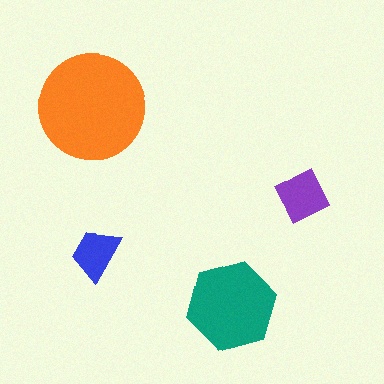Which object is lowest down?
The teal hexagon is bottommost.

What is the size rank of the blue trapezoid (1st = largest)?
4th.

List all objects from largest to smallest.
The orange circle, the teal hexagon, the purple diamond, the blue trapezoid.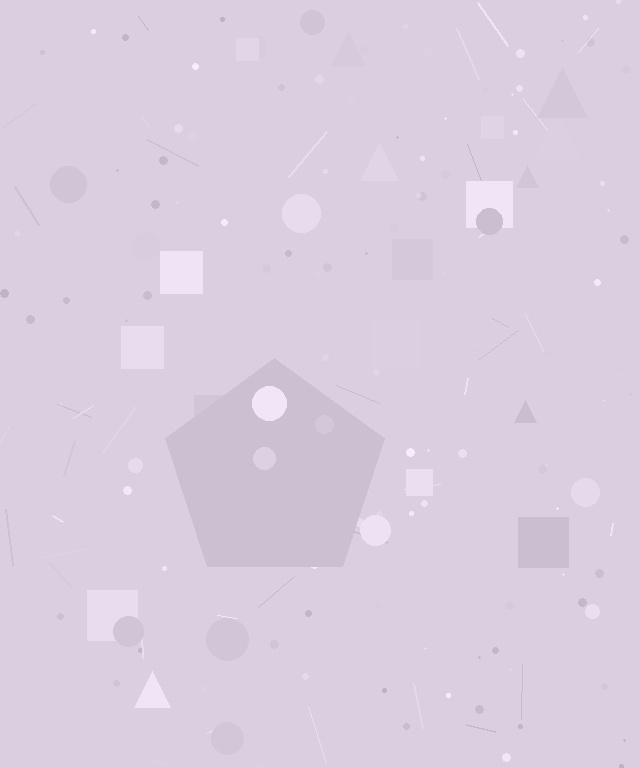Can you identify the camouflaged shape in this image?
The camouflaged shape is a pentagon.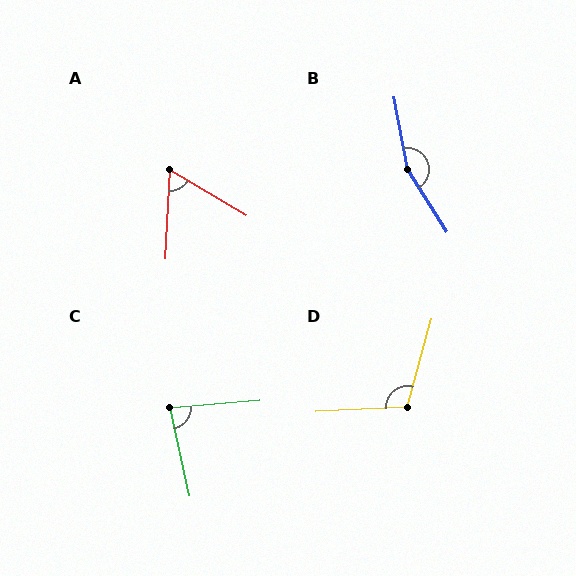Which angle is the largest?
B, at approximately 158 degrees.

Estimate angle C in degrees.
Approximately 83 degrees.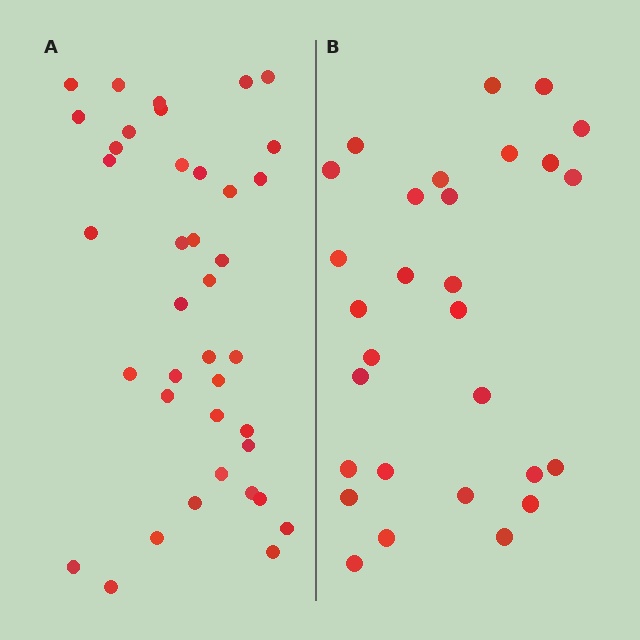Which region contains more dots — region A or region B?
Region A (the left region) has more dots.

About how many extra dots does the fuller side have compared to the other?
Region A has roughly 10 or so more dots than region B.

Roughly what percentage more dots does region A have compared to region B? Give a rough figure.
About 35% more.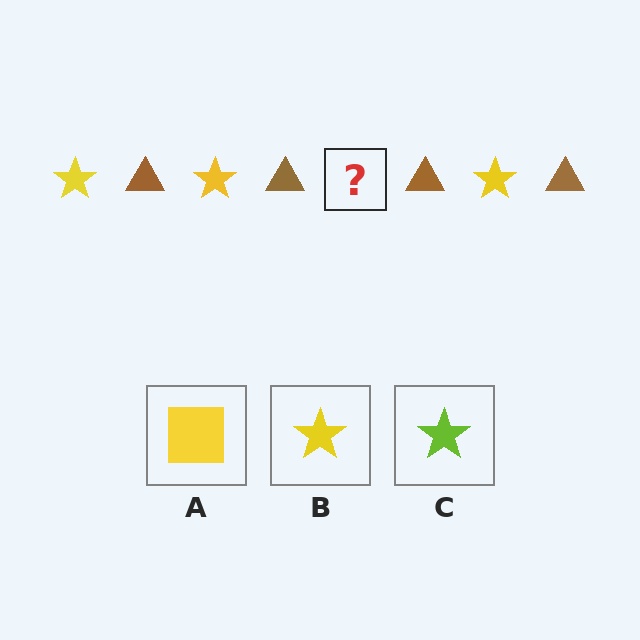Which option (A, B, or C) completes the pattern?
B.